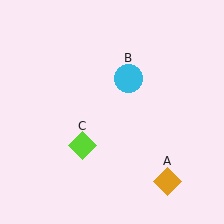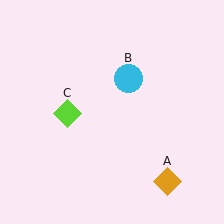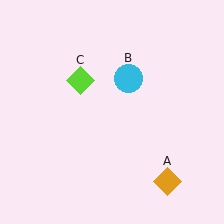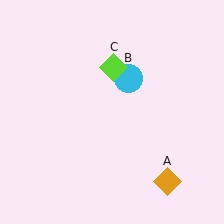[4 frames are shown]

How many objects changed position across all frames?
1 object changed position: lime diamond (object C).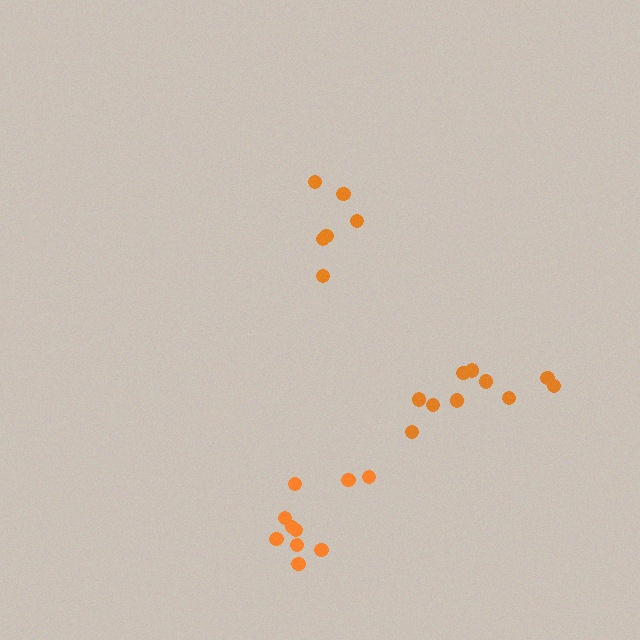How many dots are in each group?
Group 1: 10 dots, Group 2: 6 dots, Group 3: 10 dots (26 total).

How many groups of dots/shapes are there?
There are 3 groups.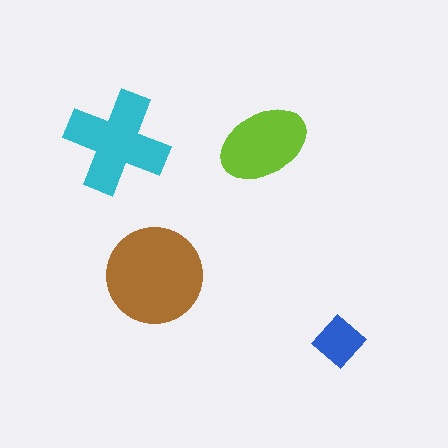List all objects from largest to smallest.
The brown circle, the cyan cross, the lime ellipse, the blue diamond.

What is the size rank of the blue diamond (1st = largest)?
4th.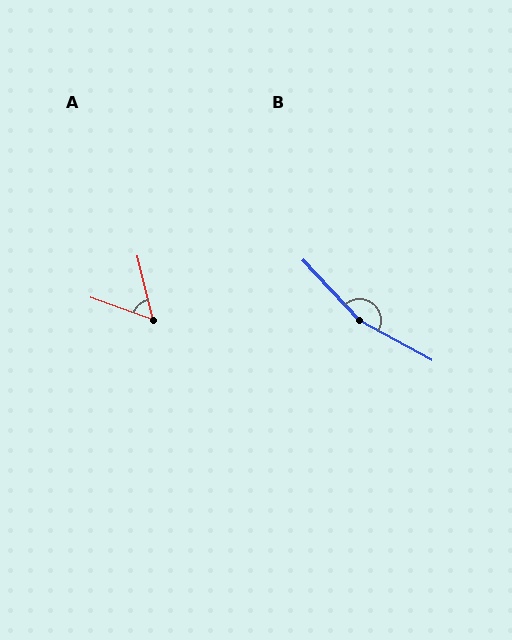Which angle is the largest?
B, at approximately 162 degrees.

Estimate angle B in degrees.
Approximately 162 degrees.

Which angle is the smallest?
A, at approximately 57 degrees.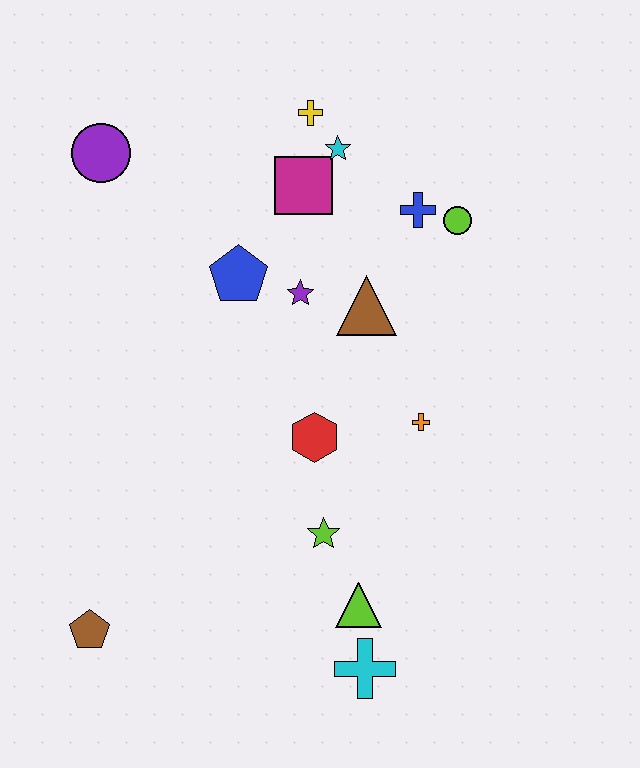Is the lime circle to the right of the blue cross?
Yes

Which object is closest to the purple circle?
The blue pentagon is closest to the purple circle.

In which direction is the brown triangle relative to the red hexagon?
The brown triangle is above the red hexagon.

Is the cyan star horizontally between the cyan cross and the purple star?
Yes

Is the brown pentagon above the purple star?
No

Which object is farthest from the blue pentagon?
The cyan cross is farthest from the blue pentagon.